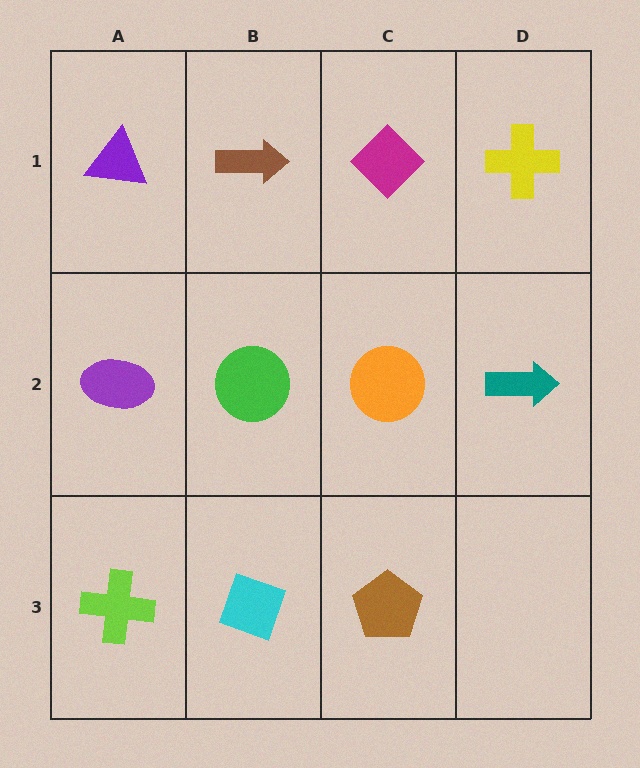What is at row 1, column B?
A brown arrow.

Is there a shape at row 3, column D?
No, that cell is empty.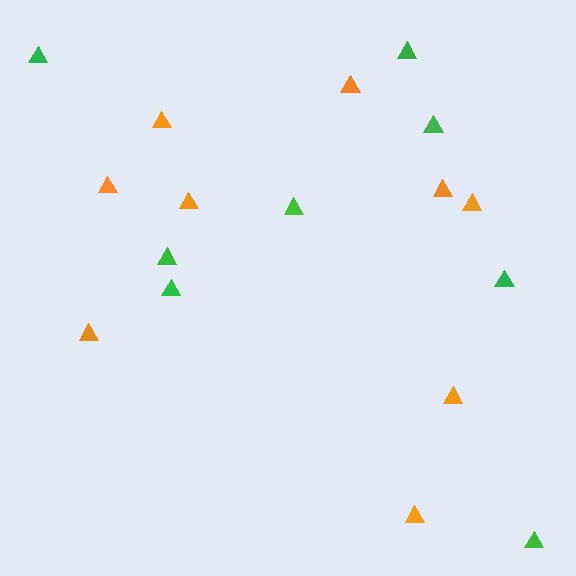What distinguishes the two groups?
There are 2 groups: one group of orange triangles (9) and one group of green triangles (8).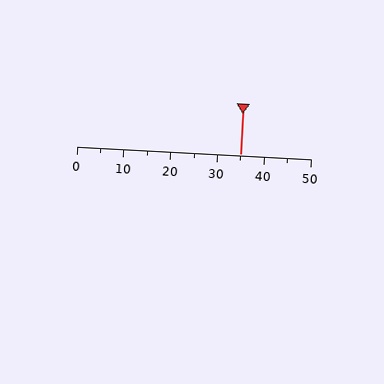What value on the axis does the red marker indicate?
The marker indicates approximately 35.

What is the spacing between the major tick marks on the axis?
The major ticks are spaced 10 apart.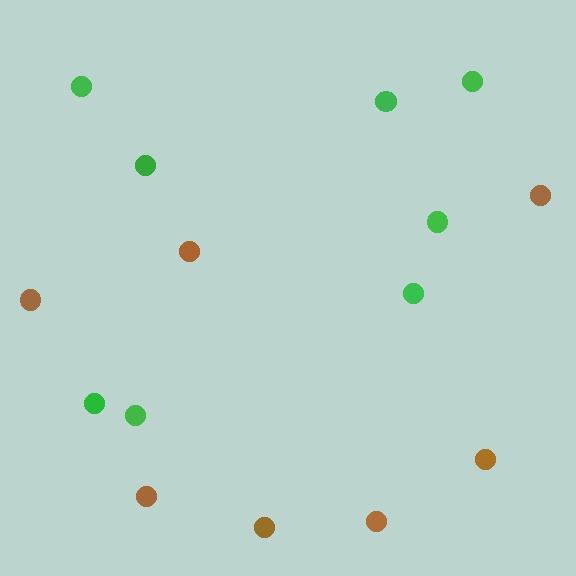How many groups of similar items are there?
There are 2 groups: one group of green circles (8) and one group of brown circles (7).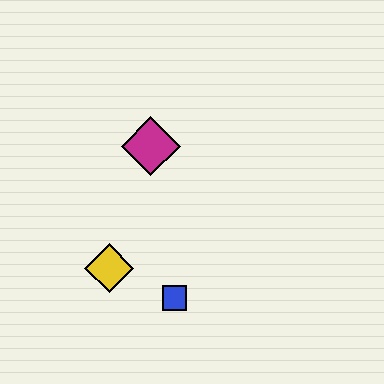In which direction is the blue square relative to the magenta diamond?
The blue square is below the magenta diamond.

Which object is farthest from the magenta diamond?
The blue square is farthest from the magenta diamond.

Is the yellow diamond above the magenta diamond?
No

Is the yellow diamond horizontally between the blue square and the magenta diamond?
No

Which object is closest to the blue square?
The yellow diamond is closest to the blue square.